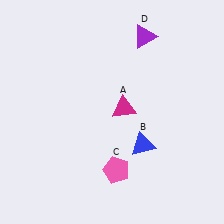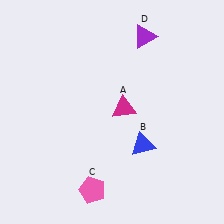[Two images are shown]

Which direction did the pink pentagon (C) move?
The pink pentagon (C) moved left.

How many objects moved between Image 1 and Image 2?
1 object moved between the two images.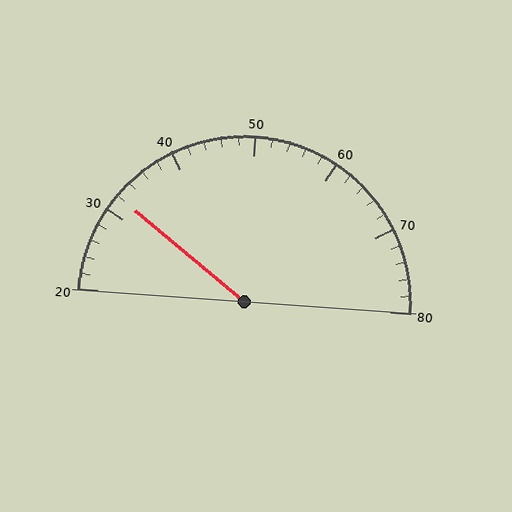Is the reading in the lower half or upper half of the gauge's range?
The reading is in the lower half of the range (20 to 80).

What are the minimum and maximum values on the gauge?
The gauge ranges from 20 to 80.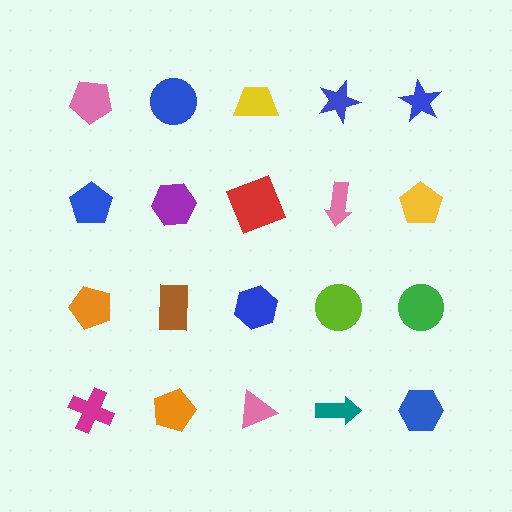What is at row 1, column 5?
A blue star.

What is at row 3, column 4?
A lime circle.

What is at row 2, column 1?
A blue pentagon.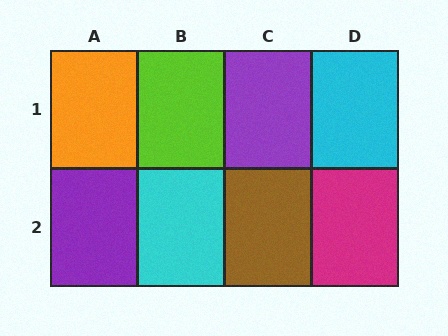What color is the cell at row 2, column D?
Magenta.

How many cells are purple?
2 cells are purple.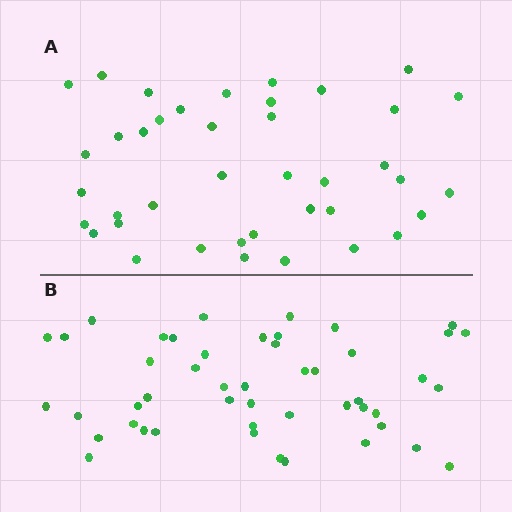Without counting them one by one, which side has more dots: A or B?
Region B (the bottom region) has more dots.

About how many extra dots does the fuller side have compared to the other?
Region B has roughly 8 or so more dots than region A.